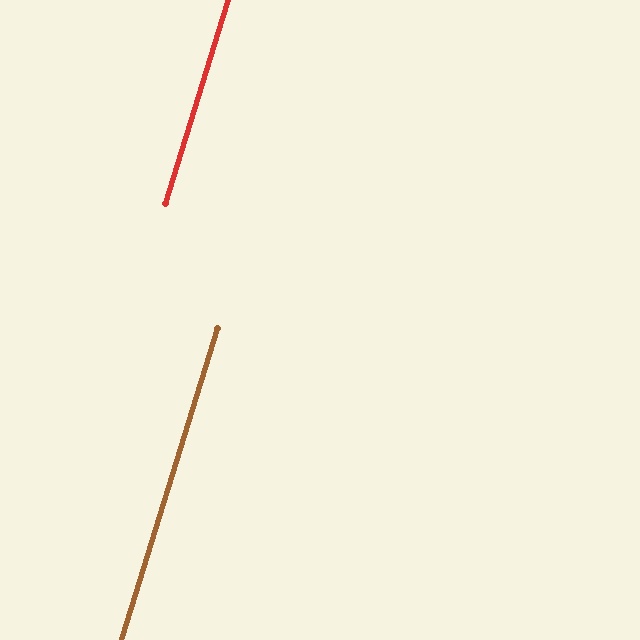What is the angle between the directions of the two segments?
Approximately 0 degrees.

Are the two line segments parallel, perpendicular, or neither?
Parallel — their directions differ by only 0.1°.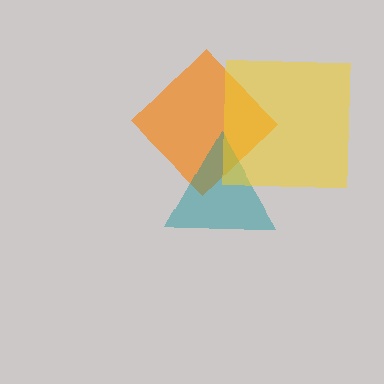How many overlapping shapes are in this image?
There are 3 overlapping shapes in the image.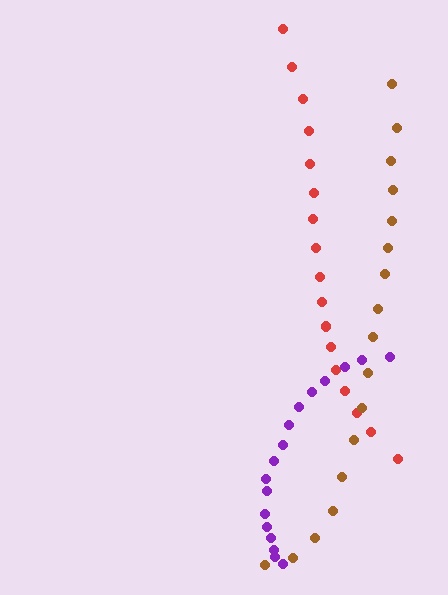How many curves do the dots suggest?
There are 3 distinct paths.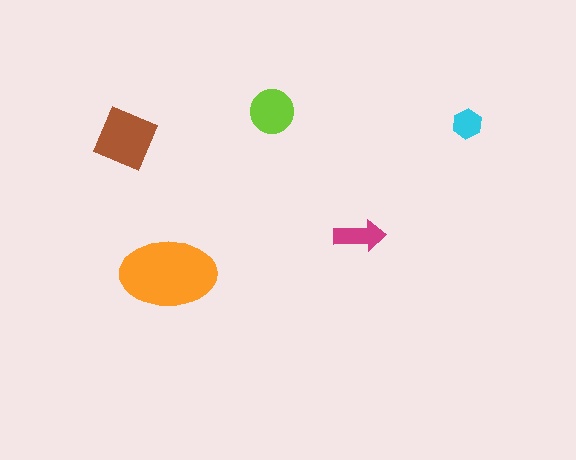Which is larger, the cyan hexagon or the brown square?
The brown square.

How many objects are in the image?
There are 5 objects in the image.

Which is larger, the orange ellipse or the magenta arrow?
The orange ellipse.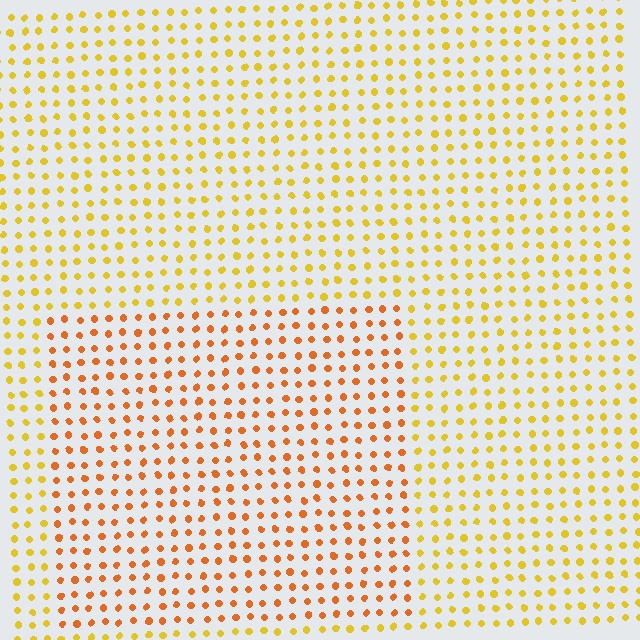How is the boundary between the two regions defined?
The boundary is defined purely by a slight shift in hue (about 29 degrees). Spacing, size, and orientation are identical on both sides.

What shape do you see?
I see a rectangle.